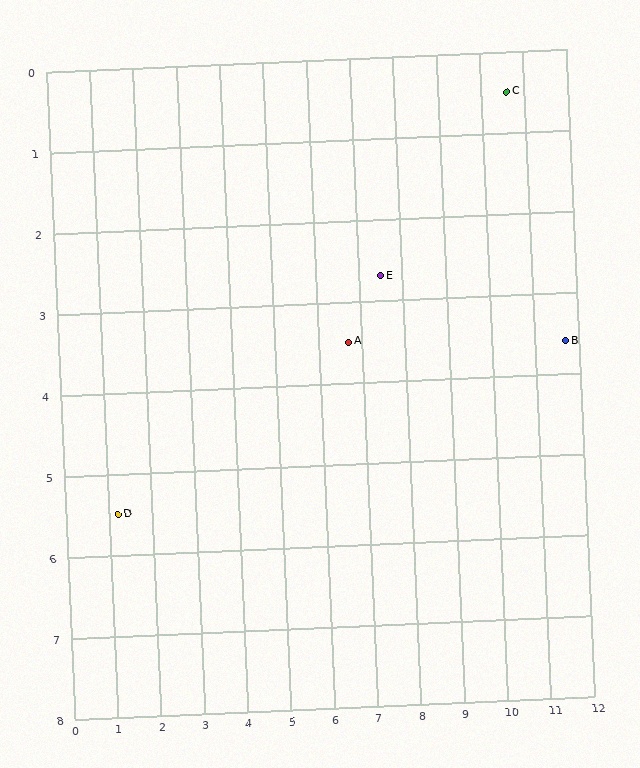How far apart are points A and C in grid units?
Points A and C are about 4.9 grid units apart.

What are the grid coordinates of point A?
Point A is at approximately (6.7, 3.5).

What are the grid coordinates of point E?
Point E is at approximately (7.5, 2.7).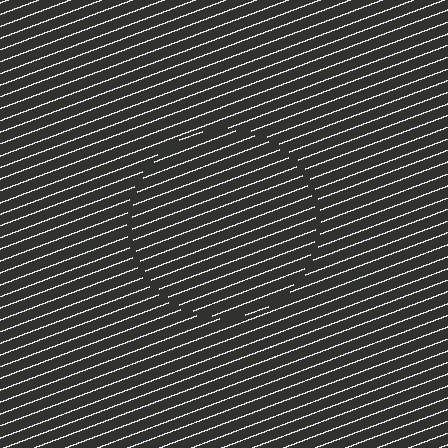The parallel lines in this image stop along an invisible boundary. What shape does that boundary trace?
An illusory circle. The interior of the shape contains the same grating, shifted by half a period — the contour is defined by the phase discontinuity where line-ends from the inner and outer gratings abut.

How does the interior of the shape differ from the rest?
The interior of the shape contains the same grating, shifted by half a period — the contour is defined by the phase discontinuity where line-ends from the inner and outer gratings abut.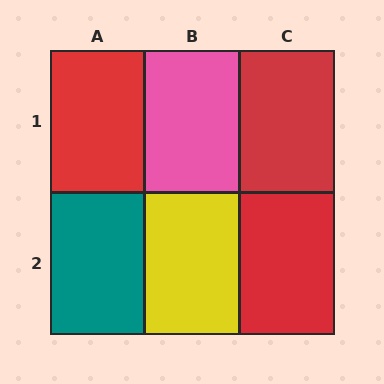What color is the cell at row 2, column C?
Red.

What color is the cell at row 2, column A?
Teal.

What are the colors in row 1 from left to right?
Red, pink, red.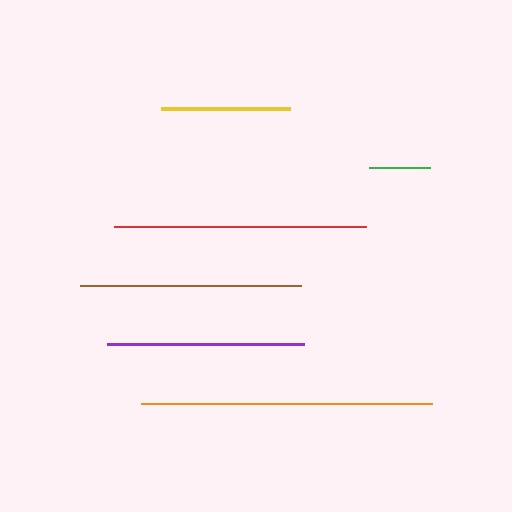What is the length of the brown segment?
The brown segment is approximately 221 pixels long.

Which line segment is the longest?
The orange line is the longest at approximately 291 pixels.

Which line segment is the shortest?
The green line is the shortest at approximately 61 pixels.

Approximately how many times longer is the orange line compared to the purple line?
The orange line is approximately 1.5 times the length of the purple line.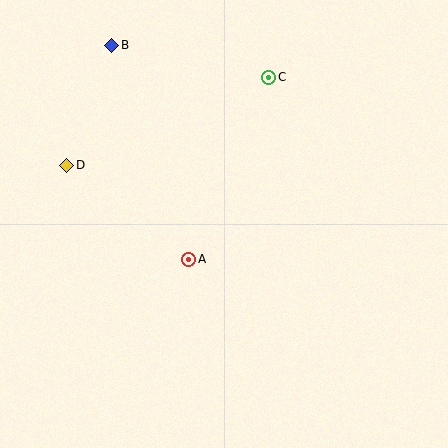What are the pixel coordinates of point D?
Point D is at (67, 165).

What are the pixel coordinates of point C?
Point C is at (269, 77).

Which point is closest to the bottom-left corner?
Point A is closest to the bottom-left corner.